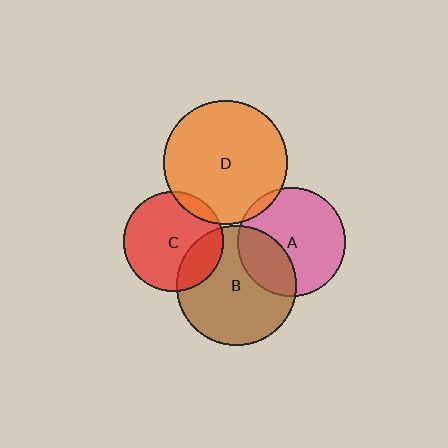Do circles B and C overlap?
Yes.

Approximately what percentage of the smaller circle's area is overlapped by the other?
Approximately 25%.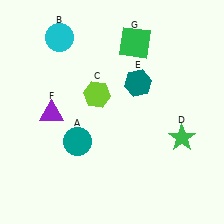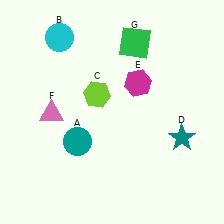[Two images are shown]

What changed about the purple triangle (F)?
In Image 1, F is purple. In Image 2, it changed to pink.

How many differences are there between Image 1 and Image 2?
There are 3 differences between the two images.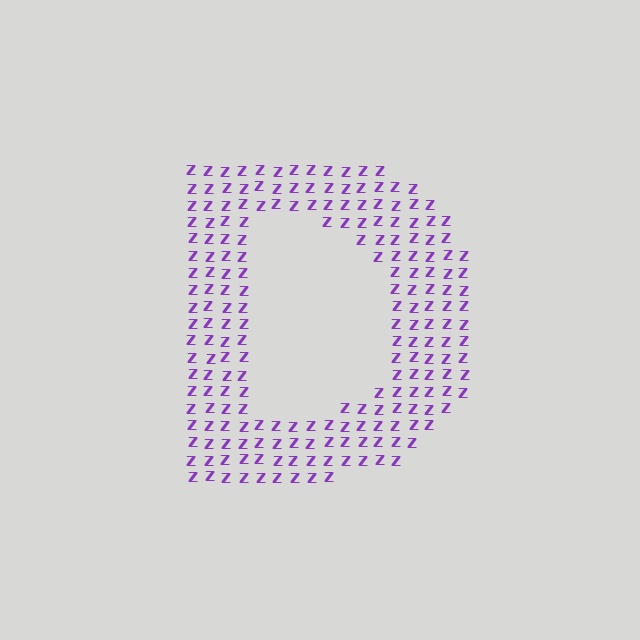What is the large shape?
The large shape is the letter D.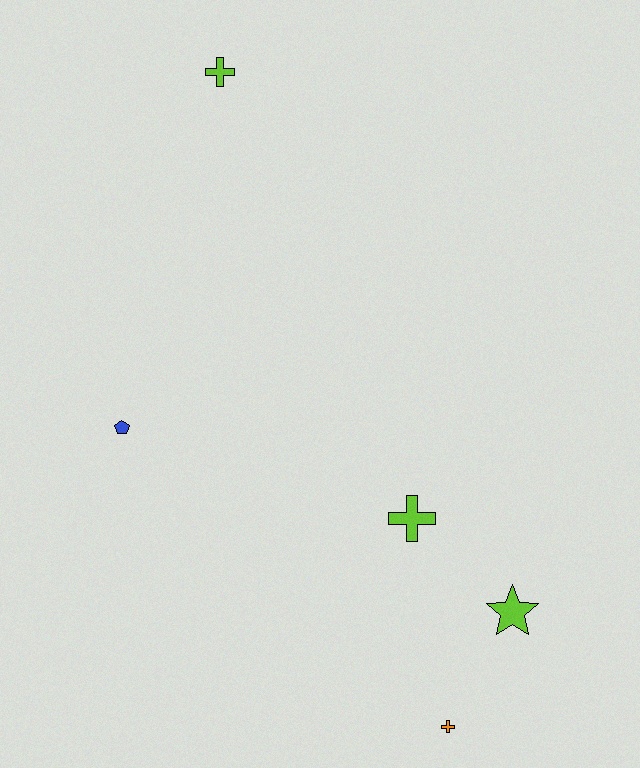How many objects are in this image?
There are 5 objects.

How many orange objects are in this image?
There is 1 orange object.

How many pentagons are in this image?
There is 1 pentagon.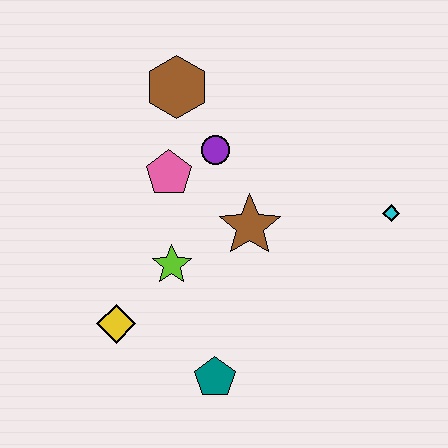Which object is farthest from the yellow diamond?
The cyan diamond is farthest from the yellow diamond.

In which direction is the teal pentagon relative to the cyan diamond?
The teal pentagon is to the left of the cyan diamond.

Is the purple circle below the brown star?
No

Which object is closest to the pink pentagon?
The purple circle is closest to the pink pentagon.